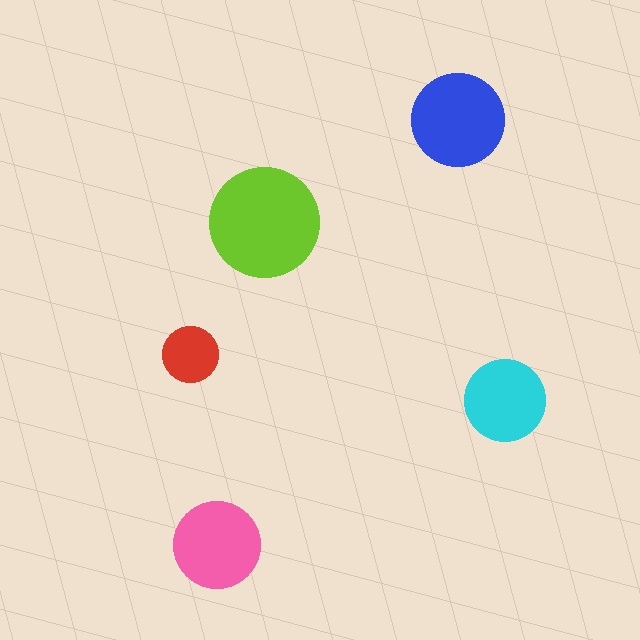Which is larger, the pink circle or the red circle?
The pink one.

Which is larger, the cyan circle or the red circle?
The cyan one.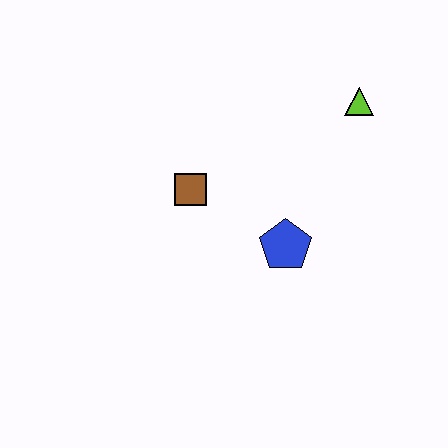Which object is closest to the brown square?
The blue pentagon is closest to the brown square.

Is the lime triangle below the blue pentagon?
No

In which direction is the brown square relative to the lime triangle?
The brown square is to the left of the lime triangle.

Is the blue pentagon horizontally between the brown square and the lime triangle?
Yes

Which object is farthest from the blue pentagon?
The lime triangle is farthest from the blue pentagon.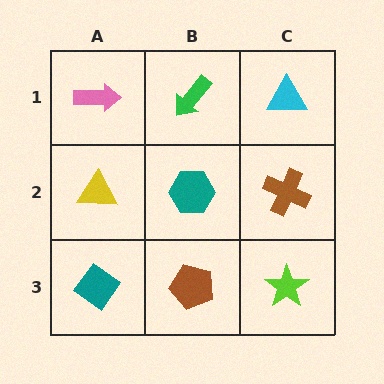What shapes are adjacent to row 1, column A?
A yellow triangle (row 2, column A), a green arrow (row 1, column B).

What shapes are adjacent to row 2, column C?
A cyan triangle (row 1, column C), a lime star (row 3, column C), a teal hexagon (row 2, column B).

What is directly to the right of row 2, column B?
A brown cross.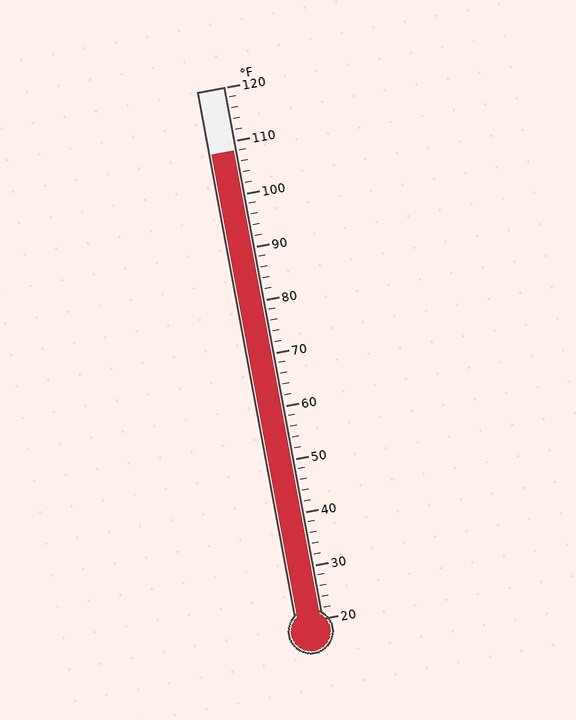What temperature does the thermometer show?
The thermometer shows approximately 108°F.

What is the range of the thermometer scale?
The thermometer scale ranges from 20°F to 120°F.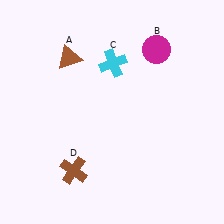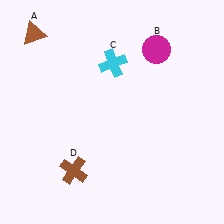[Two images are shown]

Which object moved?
The brown triangle (A) moved left.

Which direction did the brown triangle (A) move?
The brown triangle (A) moved left.